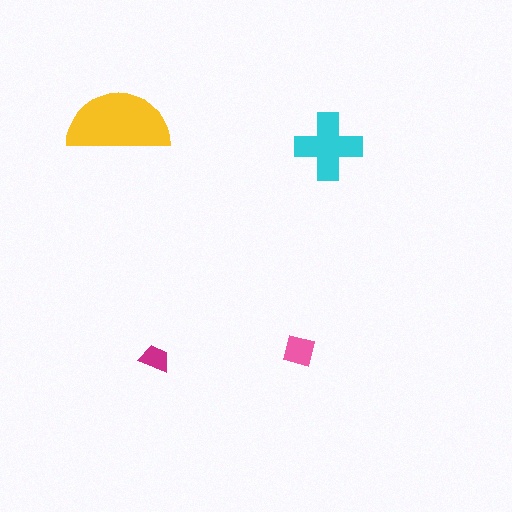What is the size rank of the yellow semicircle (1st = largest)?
1st.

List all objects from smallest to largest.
The magenta trapezoid, the pink square, the cyan cross, the yellow semicircle.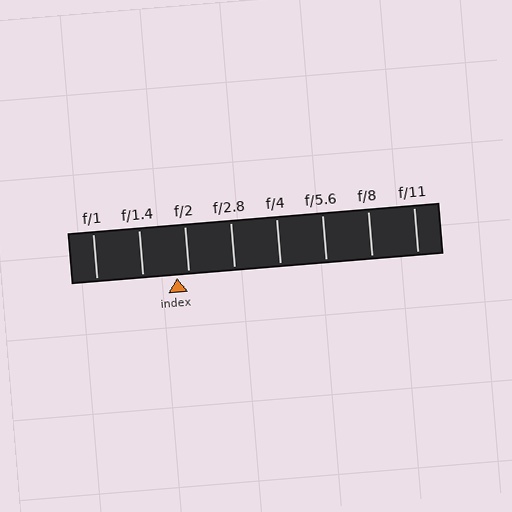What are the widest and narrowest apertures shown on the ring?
The widest aperture shown is f/1 and the narrowest is f/11.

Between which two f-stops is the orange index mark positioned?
The index mark is between f/1.4 and f/2.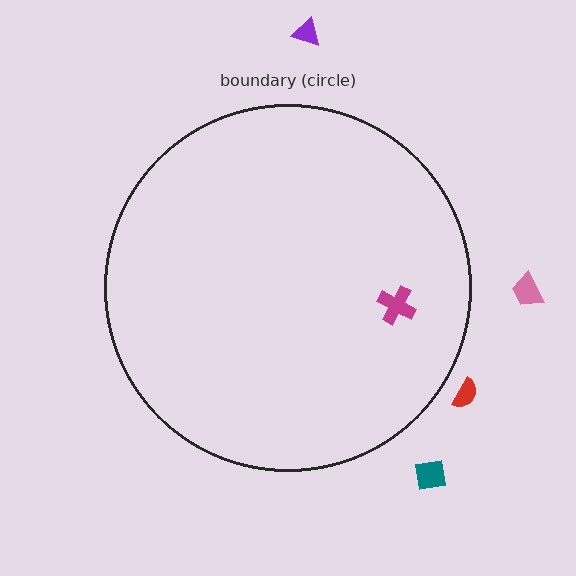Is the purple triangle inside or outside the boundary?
Outside.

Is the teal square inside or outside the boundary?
Outside.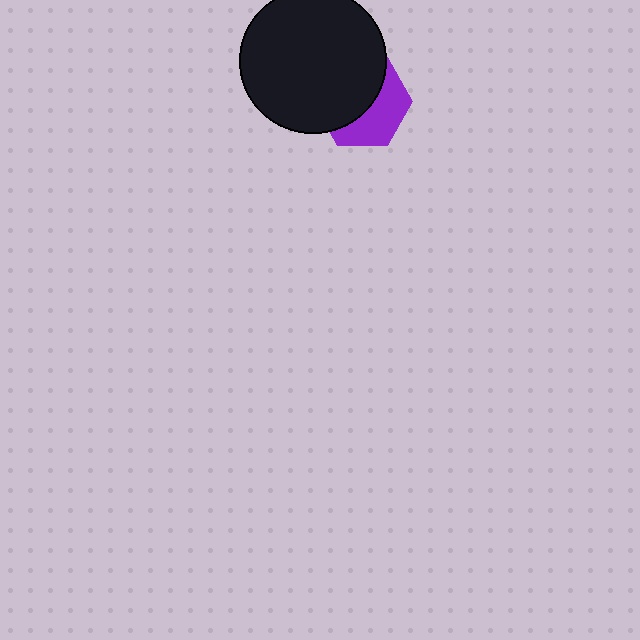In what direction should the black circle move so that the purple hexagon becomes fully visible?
The black circle should move toward the upper-left. That is the shortest direction to clear the overlap and leave the purple hexagon fully visible.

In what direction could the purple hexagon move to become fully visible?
The purple hexagon could move toward the lower-right. That would shift it out from behind the black circle entirely.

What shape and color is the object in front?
The object in front is a black circle.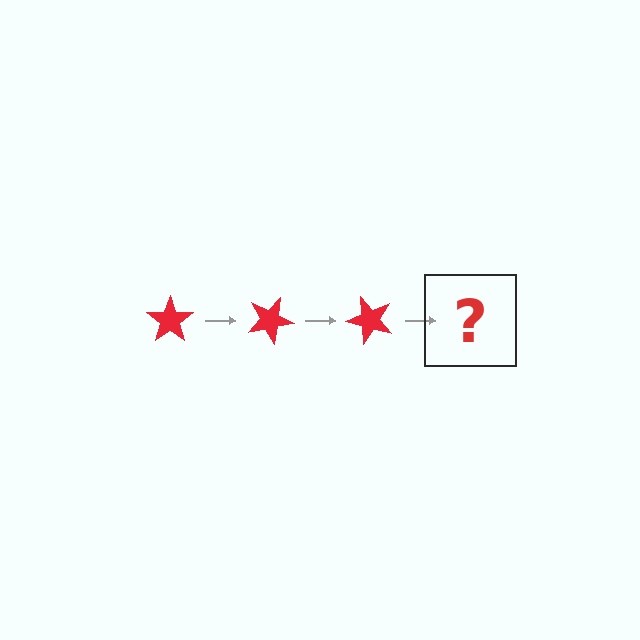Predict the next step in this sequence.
The next step is a red star rotated 75 degrees.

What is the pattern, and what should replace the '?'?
The pattern is that the star rotates 25 degrees each step. The '?' should be a red star rotated 75 degrees.